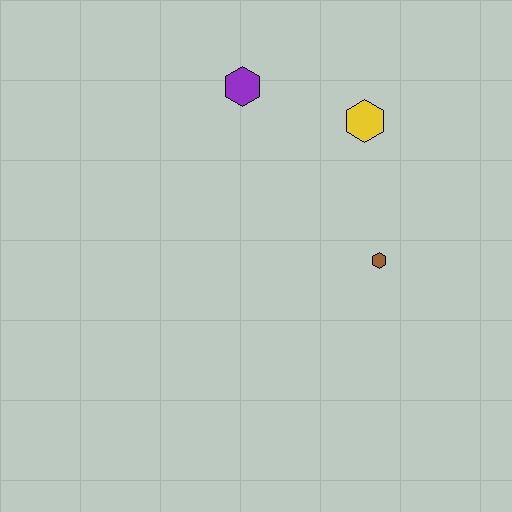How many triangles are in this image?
There are no triangles.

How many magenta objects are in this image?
There are no magenta objects.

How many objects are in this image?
There are 3 objects.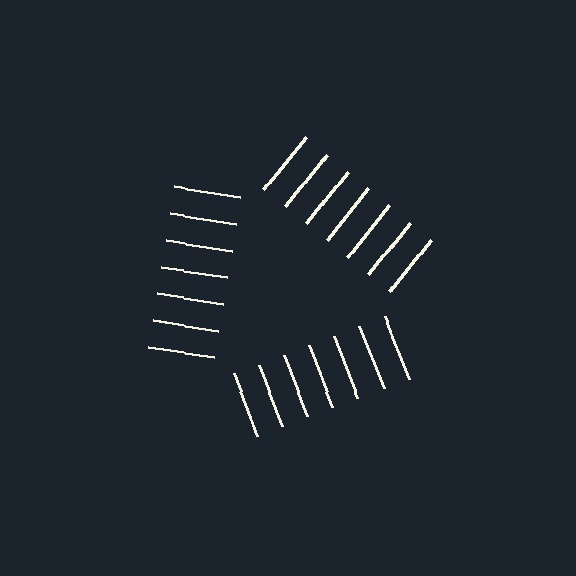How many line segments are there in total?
21 — 7 along each of the 3 edges.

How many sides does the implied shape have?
3 sides — the line-ends trace a triangle.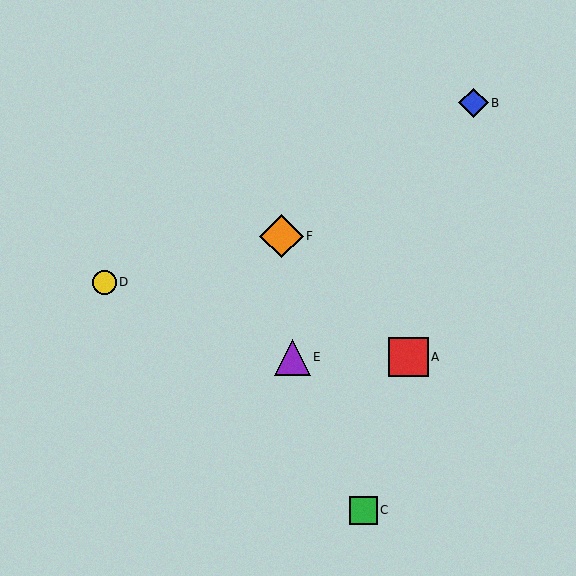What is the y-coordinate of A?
Object A is at y≈357.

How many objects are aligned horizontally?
2 objects (A, E) are aligned horizontally.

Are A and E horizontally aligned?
Yes, both are at y≈357.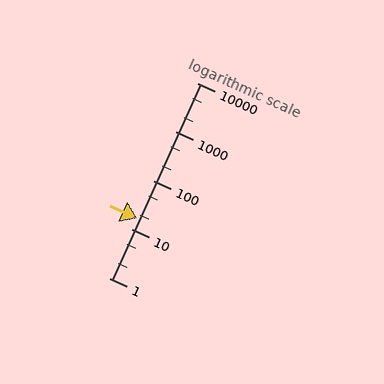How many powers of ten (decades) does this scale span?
The scale spans 4 decades, from 1 to 10000.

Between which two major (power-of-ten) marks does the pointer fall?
The pointer is between 10 and 100.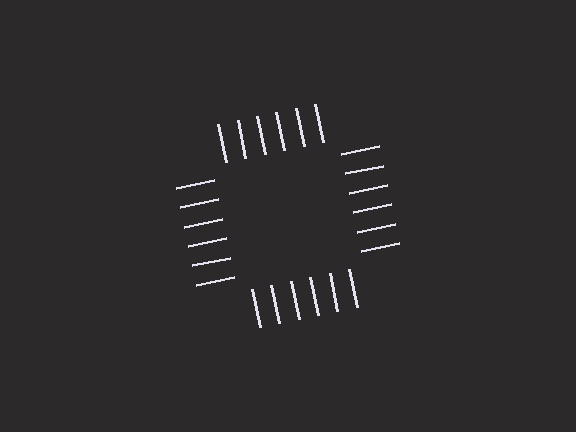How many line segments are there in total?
24 — 6 along each of the 4 edges.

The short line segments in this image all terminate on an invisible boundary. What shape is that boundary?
An illusory square — the line segments terminate on its edges but no continuous stroke is drawn.